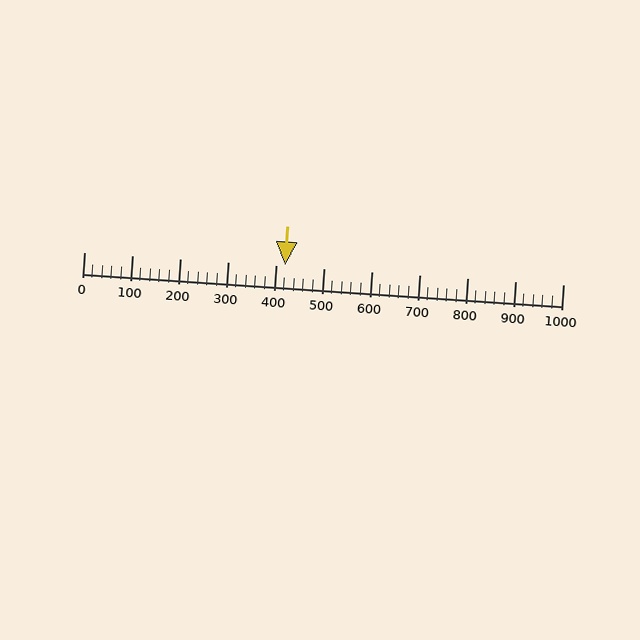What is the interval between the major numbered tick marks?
The major tick marks are spaced 100 units apart.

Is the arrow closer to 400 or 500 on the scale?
The arrow is closer to 400.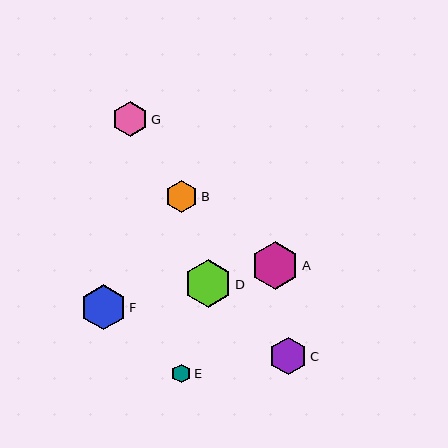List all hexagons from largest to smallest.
From largest to smallest: D, A, F, C, G, B, E.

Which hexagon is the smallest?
Hexagon E is the smallest with a size of approximately 19 pixels.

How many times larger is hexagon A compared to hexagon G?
Hexagon A is approximately 1.3 times the size of hexagon G.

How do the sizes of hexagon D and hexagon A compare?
Hexagon D and hexagon A are approximately the same size.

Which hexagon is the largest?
Hexagon D is the largest with a size of approximately 48 pixels.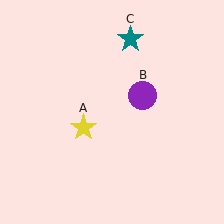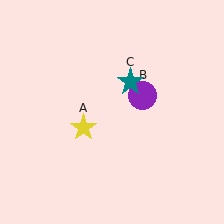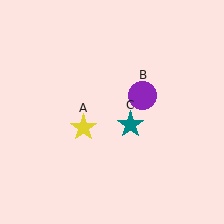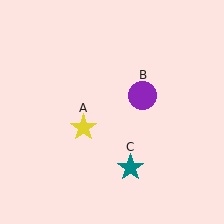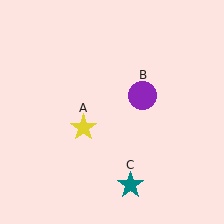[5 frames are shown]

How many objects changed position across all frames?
1 object changed position: teal star (object C).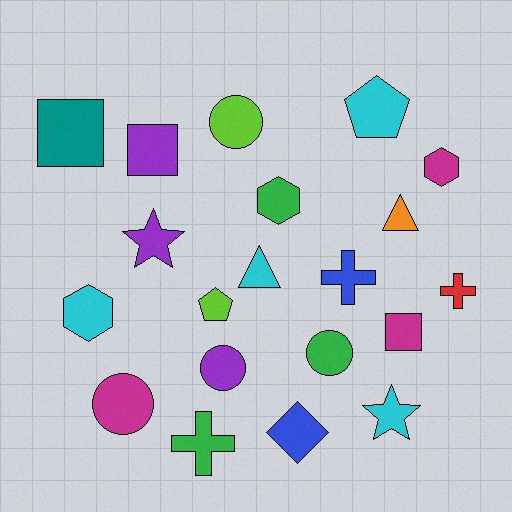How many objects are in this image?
There are 20 objects.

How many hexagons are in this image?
There are 3 hexagons.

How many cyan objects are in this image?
There are 4 cyan objects.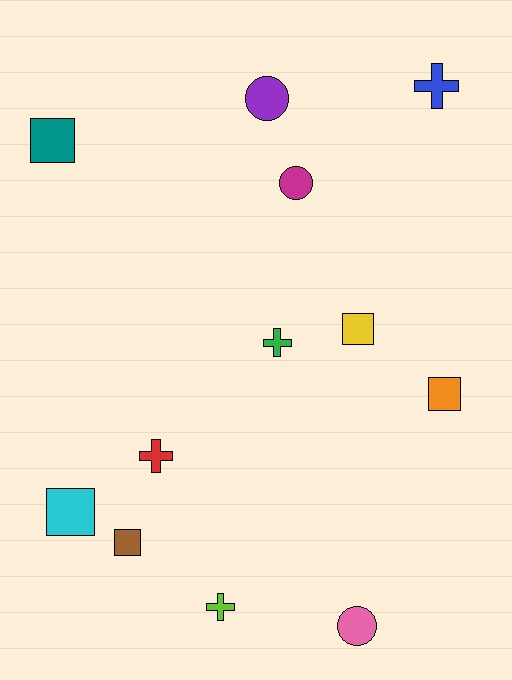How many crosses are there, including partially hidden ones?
There are 4 crosses.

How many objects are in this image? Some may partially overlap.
There are 12 objects.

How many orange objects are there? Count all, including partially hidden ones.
There is 1 orange object.